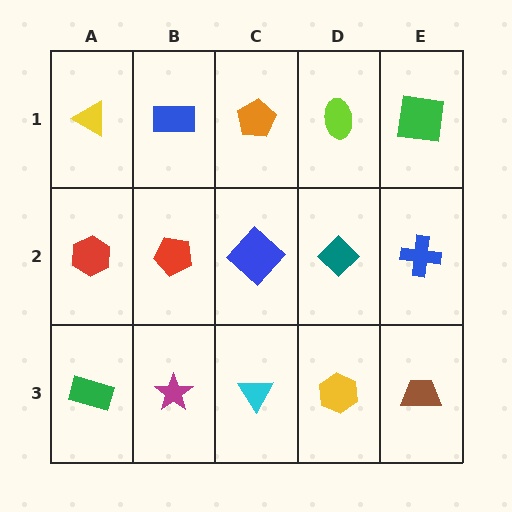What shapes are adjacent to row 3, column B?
A red pentagon (row 2, column B), a green rectangle (row 3, column A), a cyan triangle (row 3, column C).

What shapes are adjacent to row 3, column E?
A blue cross (row 2, column E), a yellow hexagon (row 3, column D).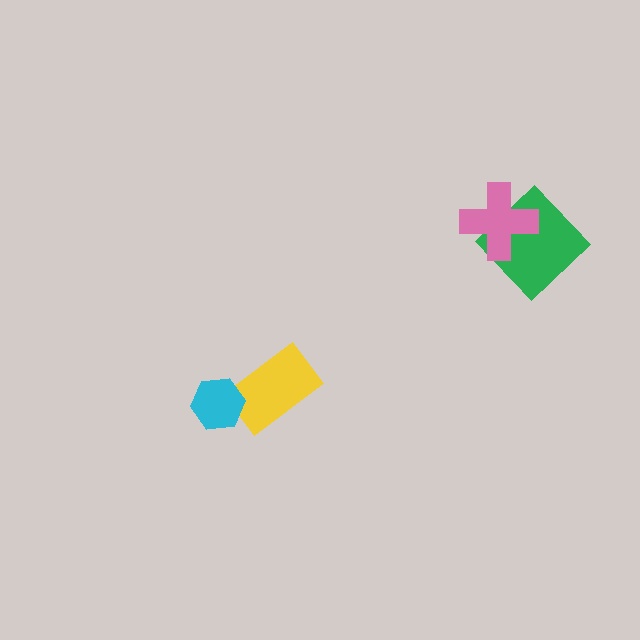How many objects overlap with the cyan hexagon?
1 object overlaps with the cyan hexagon.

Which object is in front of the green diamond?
The pink cross is in front of the green diamond.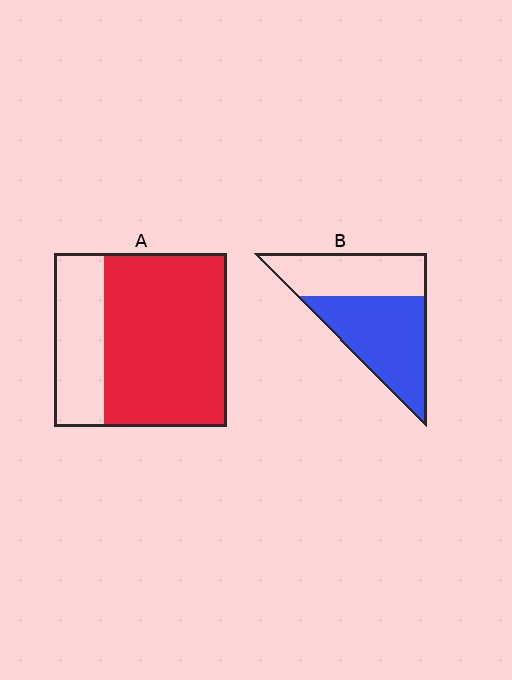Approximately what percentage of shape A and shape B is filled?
A is approximately 70% and B is approximately 55%.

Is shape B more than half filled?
Yes.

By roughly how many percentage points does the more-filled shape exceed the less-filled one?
By roughly 15 percentage points (A over B).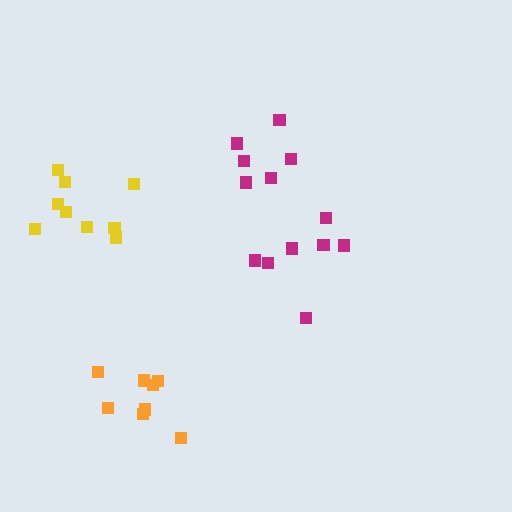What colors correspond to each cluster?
The clusters are colored: orange, magenta, yellow.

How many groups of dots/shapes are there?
There are 3 groups.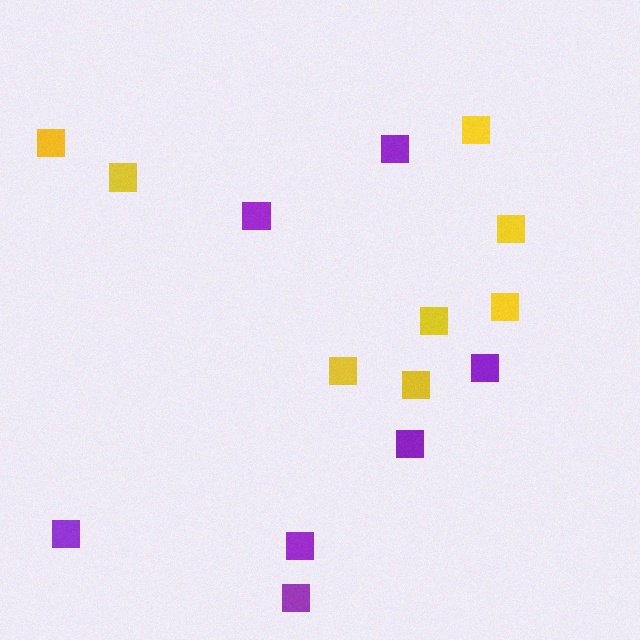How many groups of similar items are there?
There are 2 groups: one group of yellow squares (8) and one group of purple squares (7).